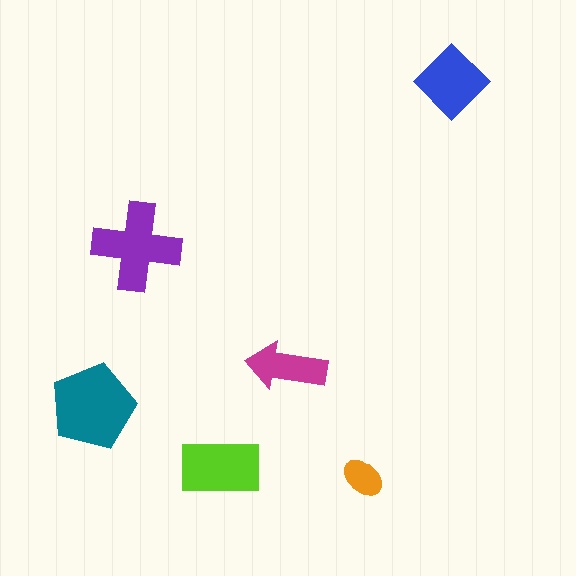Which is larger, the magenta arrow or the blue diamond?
The blue diamond.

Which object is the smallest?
The orange ellipse.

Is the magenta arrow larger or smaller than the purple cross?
Smaller.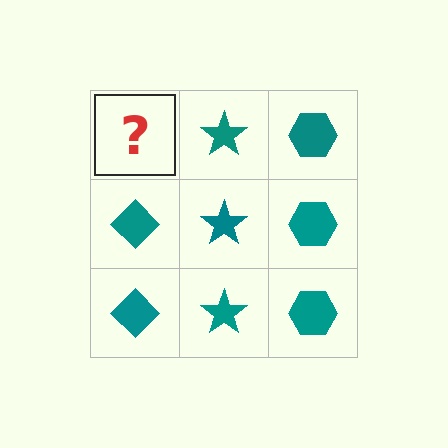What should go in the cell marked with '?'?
The missing cell should contain a teal diamond.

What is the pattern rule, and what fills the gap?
The rule is that each column has a consistent shape. The gap should be filled with a teal diamond.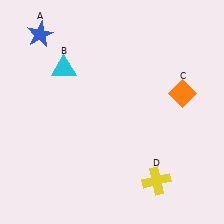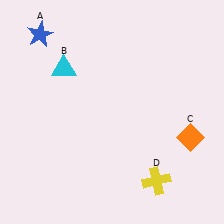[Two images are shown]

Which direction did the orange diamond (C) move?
The orange diamond (C) moved down.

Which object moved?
The orange diamond (C) moved down.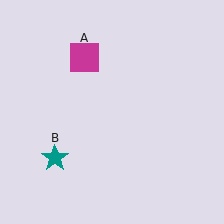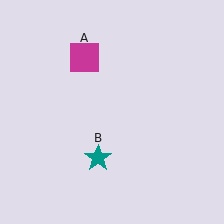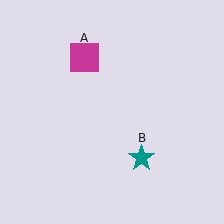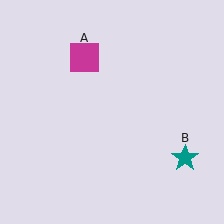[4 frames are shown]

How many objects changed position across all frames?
1 object changed position: teal star (object B).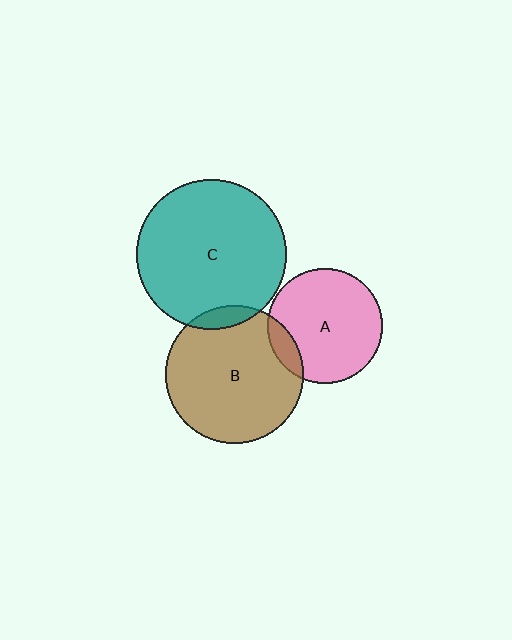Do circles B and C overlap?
Yes.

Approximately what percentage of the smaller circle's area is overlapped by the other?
Approximately 5%.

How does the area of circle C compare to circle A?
Approximately 1.7 times.